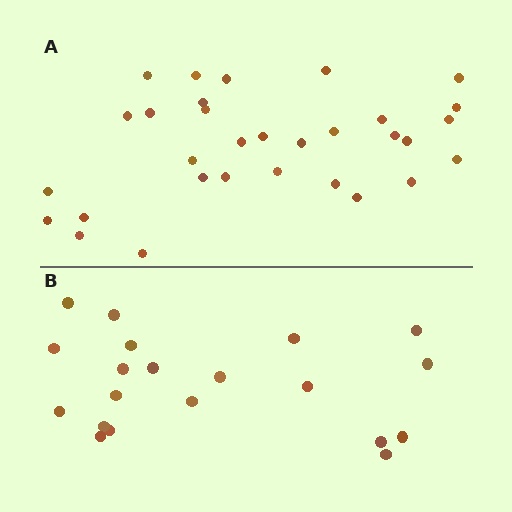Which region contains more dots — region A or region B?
Region A (the top region) has more dots.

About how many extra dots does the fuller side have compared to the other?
Region A has roughly 12 or so more dots than region B.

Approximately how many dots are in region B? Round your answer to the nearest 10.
About 20 dots.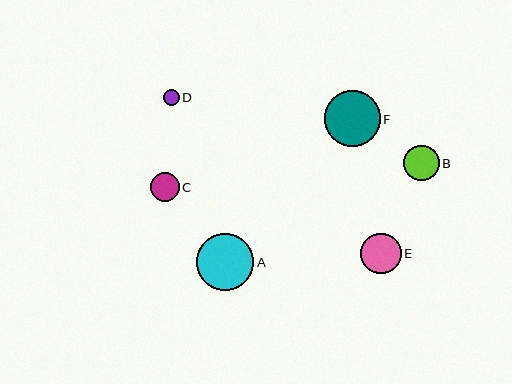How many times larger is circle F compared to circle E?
Circle F is approximately 1.4 times the size of circle E.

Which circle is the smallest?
Circle D is the smallest with a size of approximately 16 pixels.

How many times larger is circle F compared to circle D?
Circle F is approximately 3.5 times the size of circle D.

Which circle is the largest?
Circle A is the largest with a size of approximately 57 pixels.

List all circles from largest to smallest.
From largest to smallest: A, F, E, B, C, D.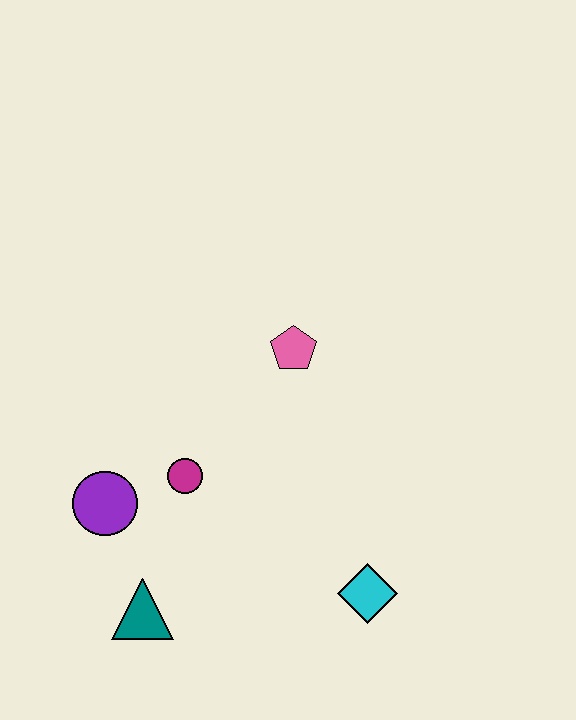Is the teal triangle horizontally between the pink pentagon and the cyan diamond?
No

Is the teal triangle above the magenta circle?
No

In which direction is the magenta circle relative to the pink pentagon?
The magenta circle is below the pink pentagon.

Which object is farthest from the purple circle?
The cyan diamond is farthest from the purple circle.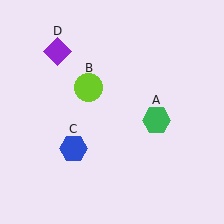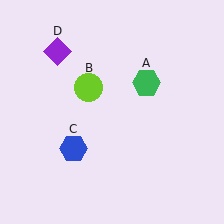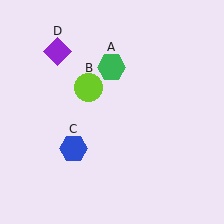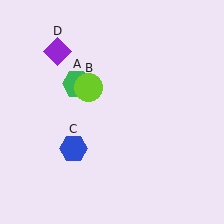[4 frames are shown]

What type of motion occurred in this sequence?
The green hexagon (object A) rotated counterclockwise around the center of the scene.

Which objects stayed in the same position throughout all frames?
Lime circle (object B) and blue hexagon (object C) and purple diamond (object D) remained stationary.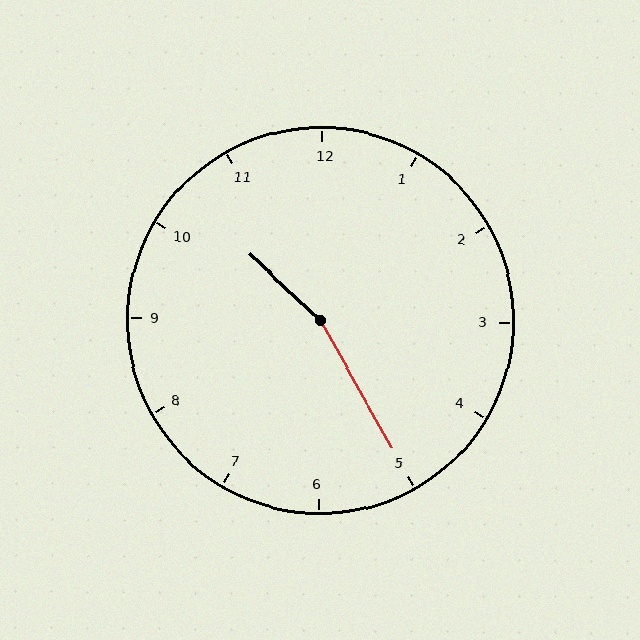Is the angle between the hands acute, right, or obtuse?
It is obtuse.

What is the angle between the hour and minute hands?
Approximately 162 degrees.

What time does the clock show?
10:25.